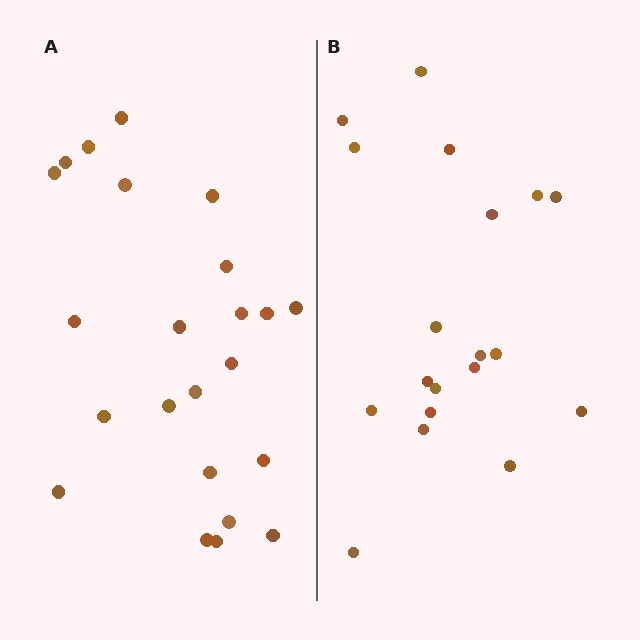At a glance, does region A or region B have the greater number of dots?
Region A (the left region) has more dots.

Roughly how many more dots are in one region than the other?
Region A has about 4 more dots than region B.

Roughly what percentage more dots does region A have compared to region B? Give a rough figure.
About 20% more.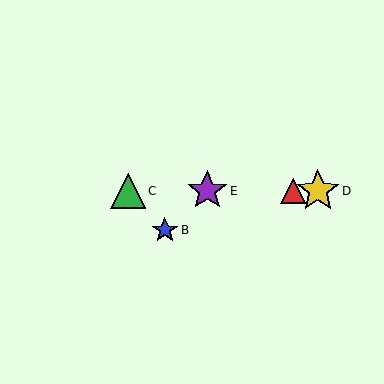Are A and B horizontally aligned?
No, A is at y≈191 and B is at y≈230.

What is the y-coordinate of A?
Object A is at y≈191.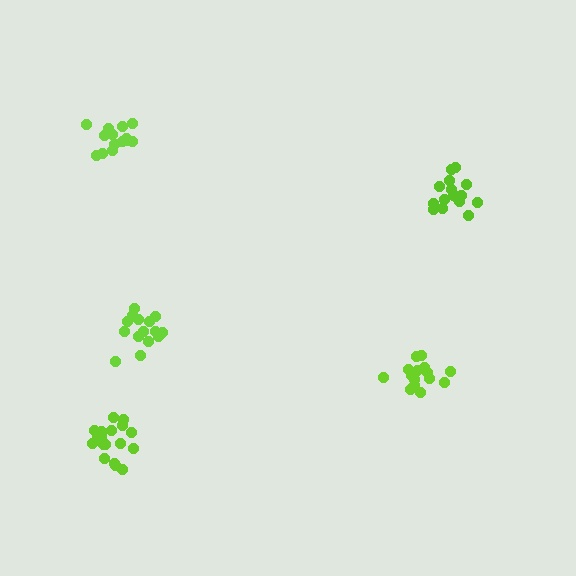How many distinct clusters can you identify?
There are 5 distinct clusters.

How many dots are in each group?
Group 1: 15 dots, Group 2: 14 dots, Group 3: 17 dots, Group 4: 15 dots, Group 5: 20 dots (81 total).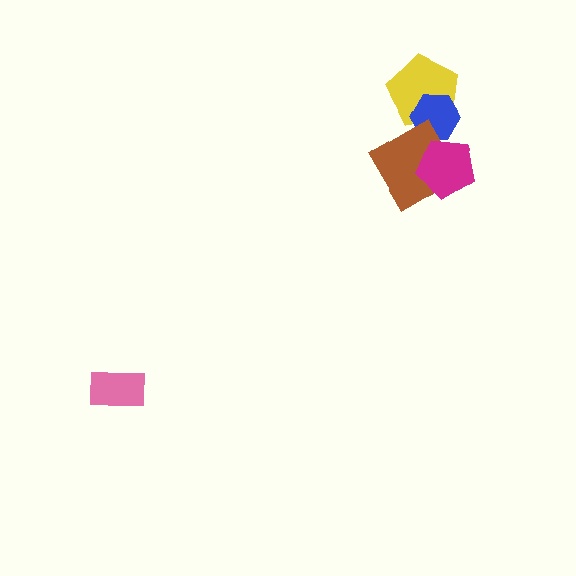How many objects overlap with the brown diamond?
3 objects overlap with the brown diamond.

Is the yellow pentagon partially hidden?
Yes, it is partially covered by another shape.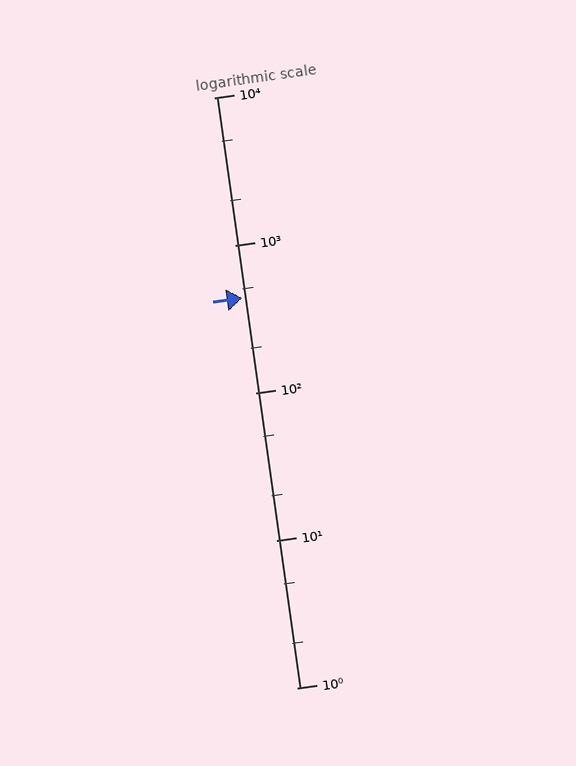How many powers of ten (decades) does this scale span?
The scale spans 4 decades, from 1 to 10000.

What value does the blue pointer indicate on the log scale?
The pointer indicates approximately 440.